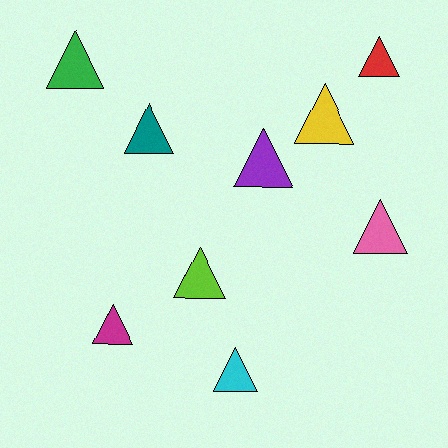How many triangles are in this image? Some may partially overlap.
There are 9 triangles.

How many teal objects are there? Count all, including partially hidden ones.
There is 1 teal object.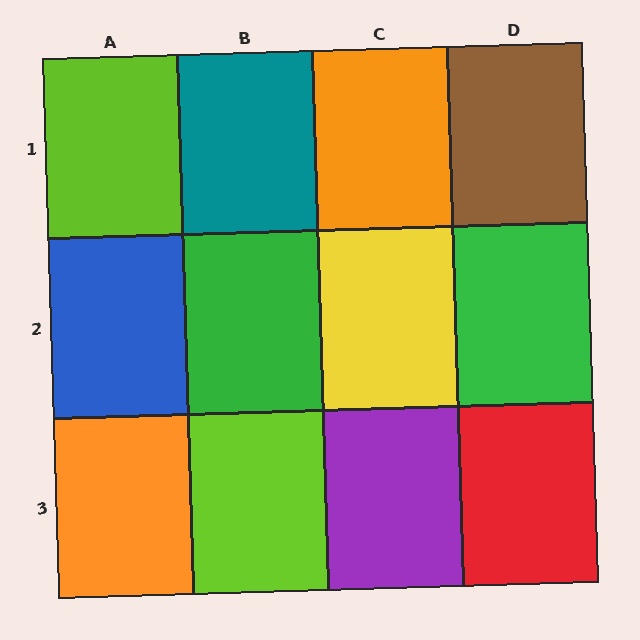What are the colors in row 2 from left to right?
Blue, green, yellow, green.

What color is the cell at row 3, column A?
Orange.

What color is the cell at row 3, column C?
Purple.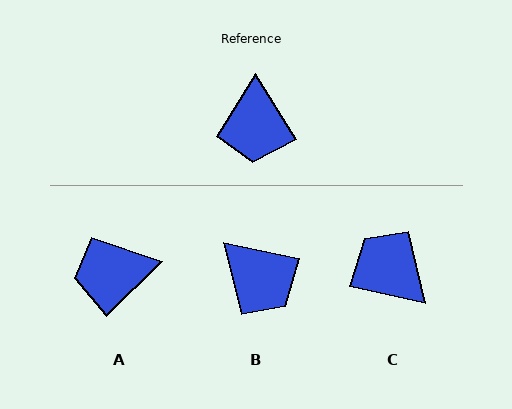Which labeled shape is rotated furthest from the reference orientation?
C, about 135 degrees away.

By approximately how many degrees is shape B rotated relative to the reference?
Approximately 46 degrees counter-clockwise.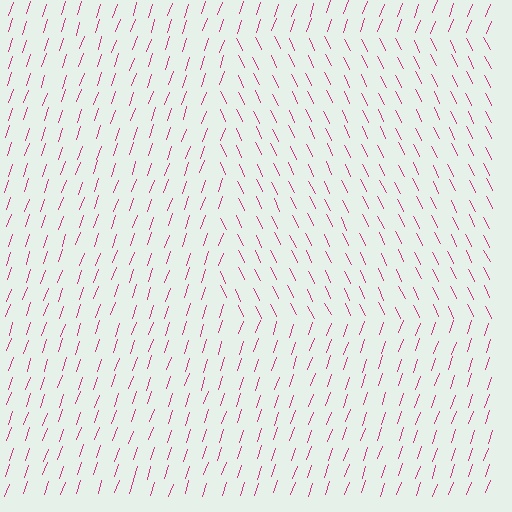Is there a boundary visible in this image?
Yes, there is a texture boundary formed by a change in line orientation.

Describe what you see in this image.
The image is filled with small magenta line segments. A rectangle region in the image has lines oriented differently from the surrounding lines, creating a visible texture boundary.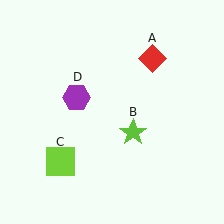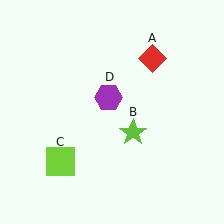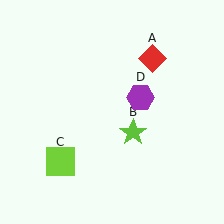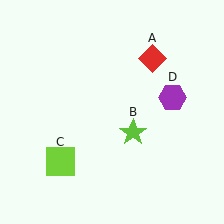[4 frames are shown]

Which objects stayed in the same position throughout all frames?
Red diamond (object A) and lime star (object B) and lime square (object C) remained stationary.